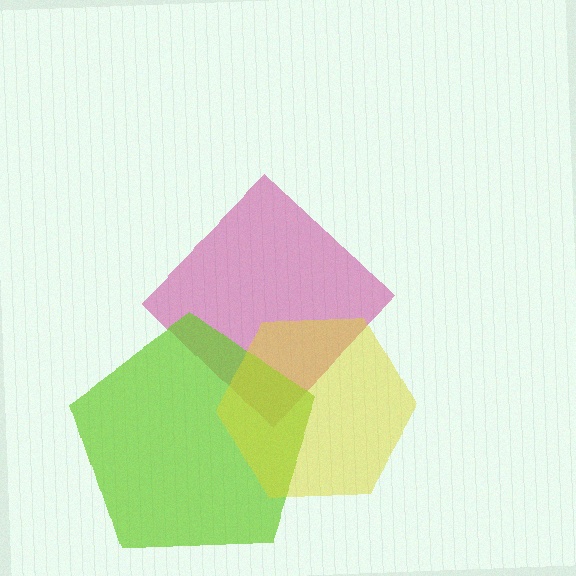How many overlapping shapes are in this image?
There are 3 overlapping shapes in the image.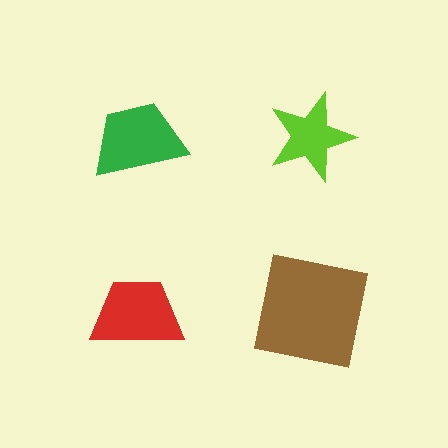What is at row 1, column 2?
A lime star.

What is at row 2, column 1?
A red trapezoid.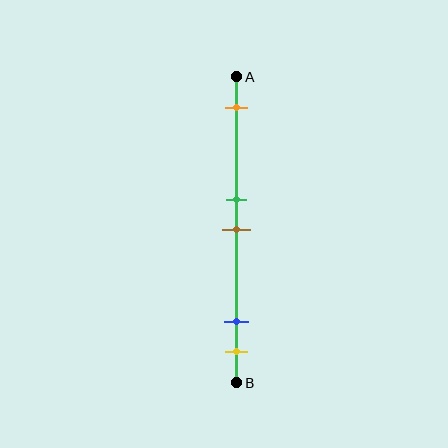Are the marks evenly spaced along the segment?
No, the marks are not evenly spaced.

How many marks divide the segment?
There are 5 marks dividing the segment.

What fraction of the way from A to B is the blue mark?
The blue mark is approximately 80% (0.8) of the way from A to B.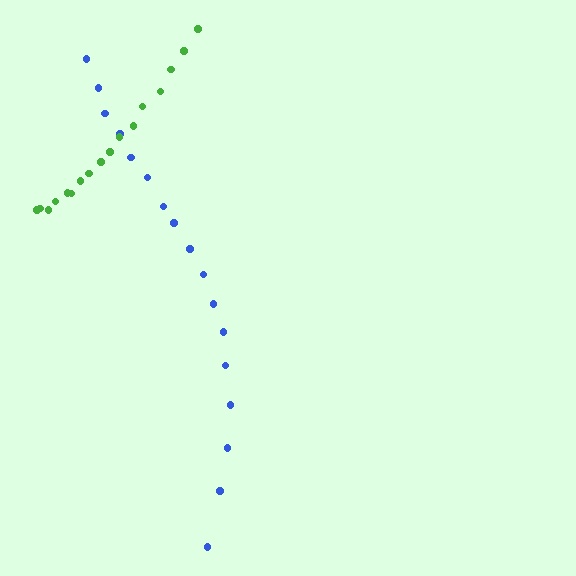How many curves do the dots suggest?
There are 2 distinct paths.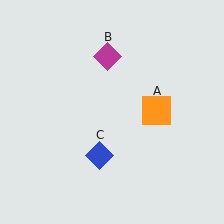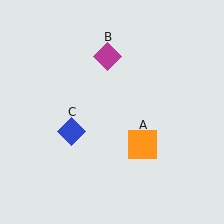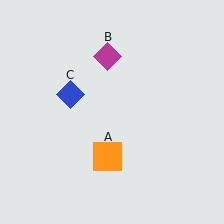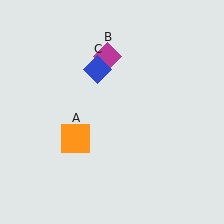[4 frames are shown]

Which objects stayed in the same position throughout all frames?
Magenta diamond (object B) remained stationary.